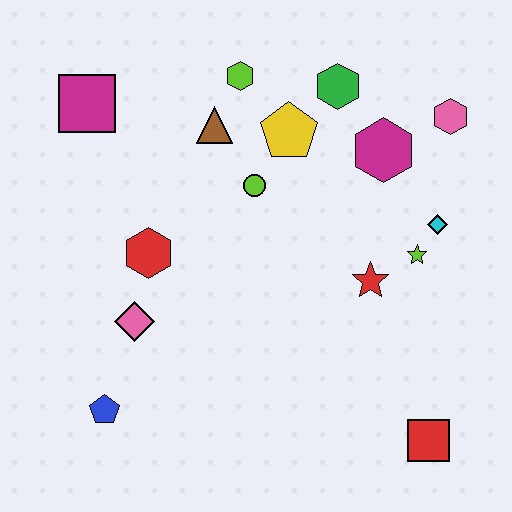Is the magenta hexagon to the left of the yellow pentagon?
No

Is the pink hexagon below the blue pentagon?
No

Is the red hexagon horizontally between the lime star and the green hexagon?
No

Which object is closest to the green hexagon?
The yellow pentagon is closest to the green hexagon.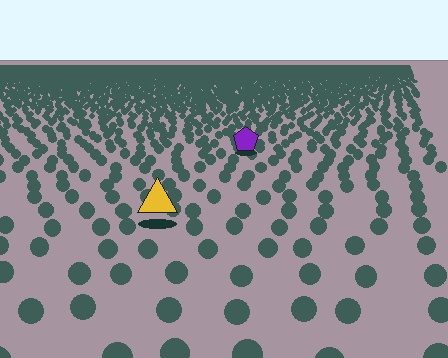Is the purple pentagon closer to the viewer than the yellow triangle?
No. The yellow triangle is closer — you can tell from the texture gradient: the ground texture is coarser near it.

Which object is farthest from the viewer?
The purple pentagon is farthest from the viewer. It appears smaller and the ground texture around it is denser.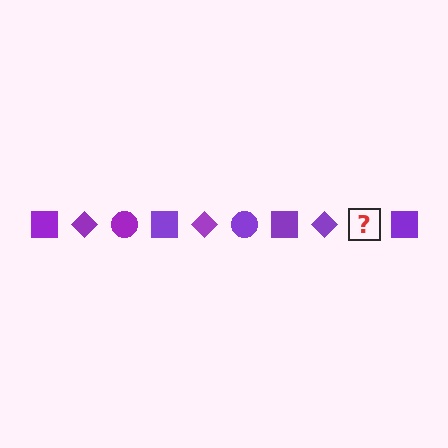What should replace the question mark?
The question mark should be replaced with a purple circle.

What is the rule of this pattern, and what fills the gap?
The rule is that the pattern cycles through square, diamond, circle shapes in purple. The gap should be filled with a purple circle.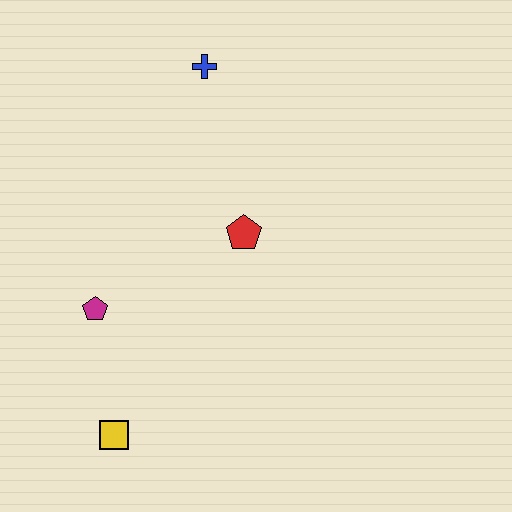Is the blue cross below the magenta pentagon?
No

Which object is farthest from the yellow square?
The blue cross is farthest from the yellow square.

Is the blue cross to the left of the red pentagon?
Yes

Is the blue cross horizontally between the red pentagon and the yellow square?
Yes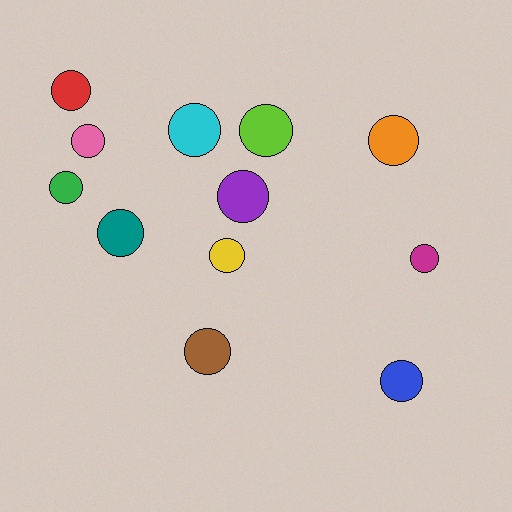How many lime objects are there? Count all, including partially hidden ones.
There is 1 lime object.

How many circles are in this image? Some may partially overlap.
There are 12 circles.